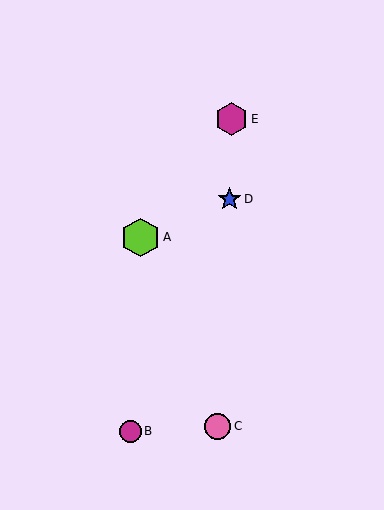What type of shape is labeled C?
Shape C is a pink circle.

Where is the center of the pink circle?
The center of the pink circle is at (218, 426).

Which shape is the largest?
The lime hexagon (labeled A) is the largest.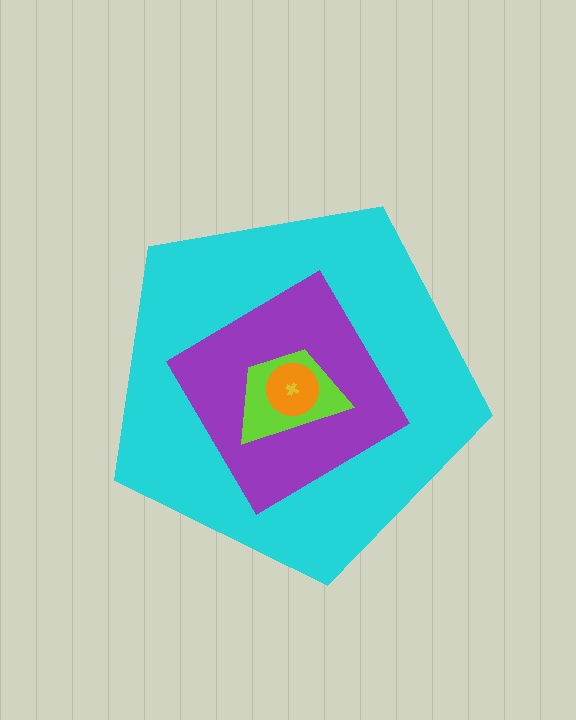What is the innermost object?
The yellow cross.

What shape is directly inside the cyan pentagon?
The purple diamond.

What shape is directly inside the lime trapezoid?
The orange circle.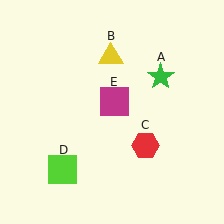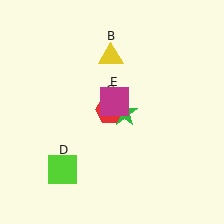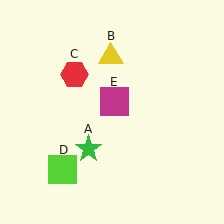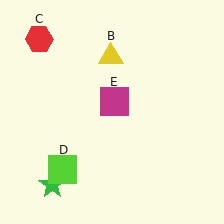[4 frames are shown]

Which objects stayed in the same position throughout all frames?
Yellow triangle (object B) and lime square (object D) and magenta square (object E) remained stationary.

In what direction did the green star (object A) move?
The green star (object A) moved down and to the left.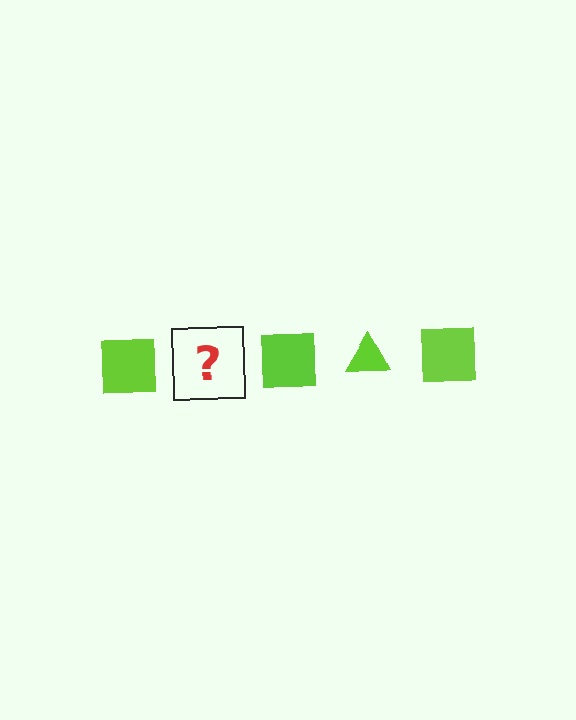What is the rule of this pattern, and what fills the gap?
The rule is that the pattern cycles through square, triangle shapes in lime. The gap should be filled with a lime triangle.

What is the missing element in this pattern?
The missing element is a lime triangle.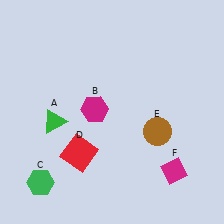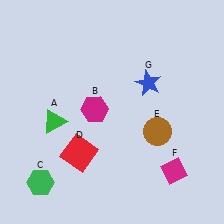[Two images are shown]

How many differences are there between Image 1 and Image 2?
There is 1 difference between the two images.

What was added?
A blue star (G) was added in Image 2.